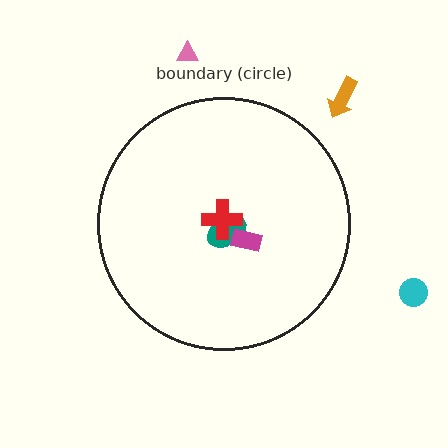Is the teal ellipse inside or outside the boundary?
Inside.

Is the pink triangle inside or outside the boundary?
Outside.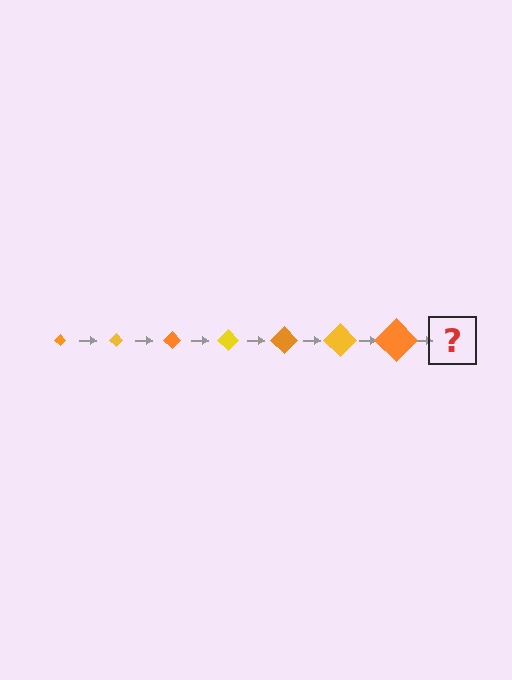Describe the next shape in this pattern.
It should be a yellow diamond, larger than the previous one.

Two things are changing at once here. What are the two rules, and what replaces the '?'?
The two rules are that the diamond grows larger each step and the color cycles through orange and yellow. The '?' should be a yellow diamond, larger than the previous one.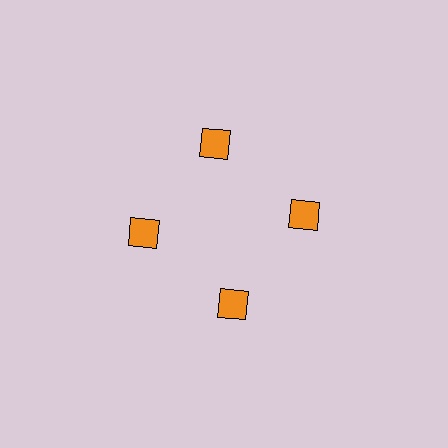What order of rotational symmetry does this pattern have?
This pattern has 4-fold rotational symmetry.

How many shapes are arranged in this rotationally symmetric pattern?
There are 4 shapes, arranged in 4 groups of 1.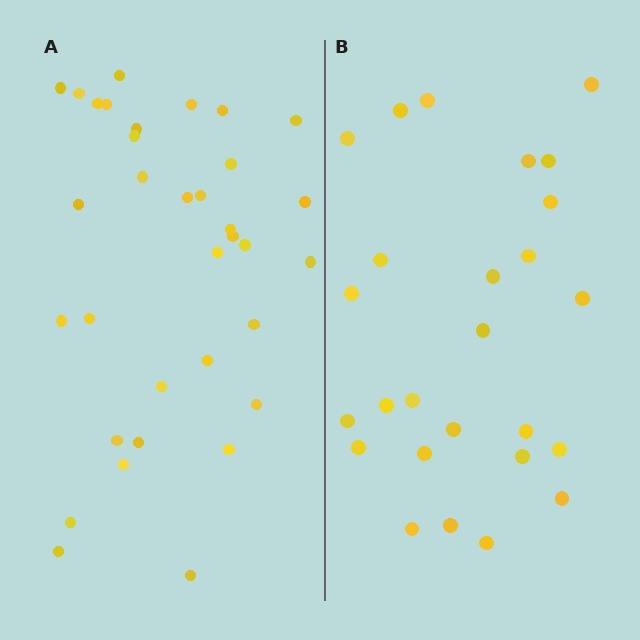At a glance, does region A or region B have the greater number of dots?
Region A (the left region) has more dots.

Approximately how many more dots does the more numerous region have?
Region A has roughly 8 or so more dots than region B.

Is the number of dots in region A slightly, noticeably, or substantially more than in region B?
Region A has noticeably more, but not dramatically so. The ratio is roughly 1.3 to 1.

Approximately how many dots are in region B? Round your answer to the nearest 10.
About 30 dots. (The exact count is 26, which rounds to 30.)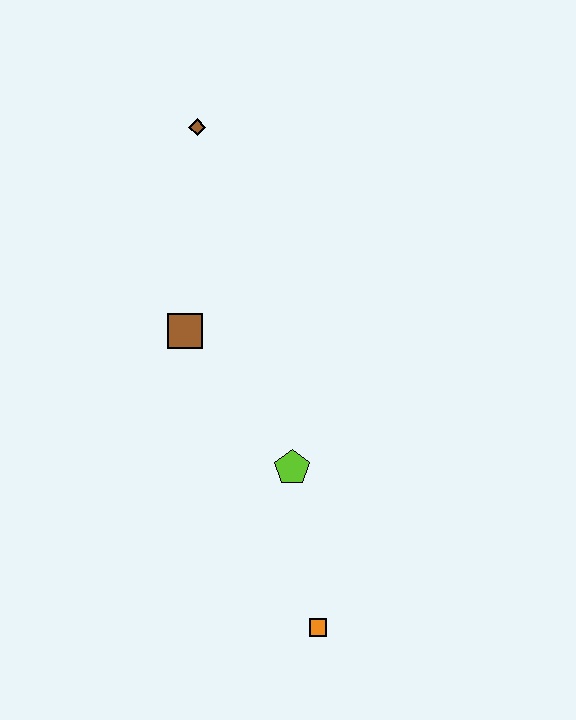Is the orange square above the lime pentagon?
No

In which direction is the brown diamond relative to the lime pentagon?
The brown diamond is above the lime pentagon.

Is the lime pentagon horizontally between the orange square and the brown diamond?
Yes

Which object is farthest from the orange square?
The brown diamond is farthest from the orange square.